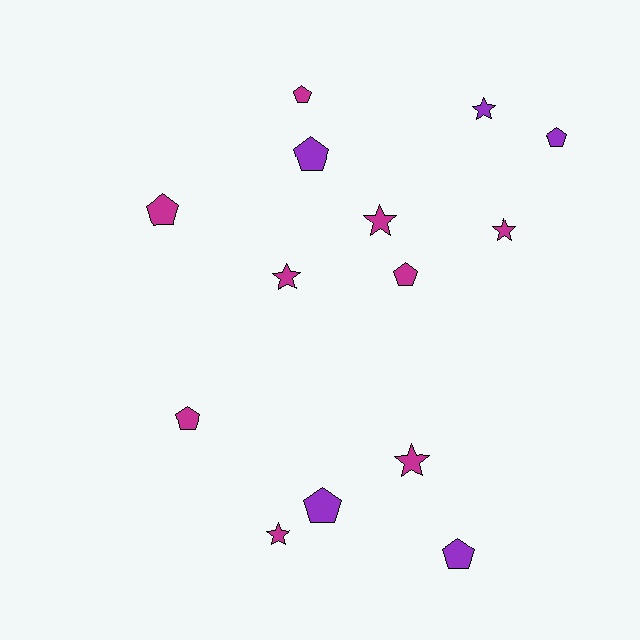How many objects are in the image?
There are 14 objects.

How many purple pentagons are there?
There are 4 purple pentagons.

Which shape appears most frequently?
Pentagon, with 8 objects.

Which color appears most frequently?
Magenta, with 9 objects.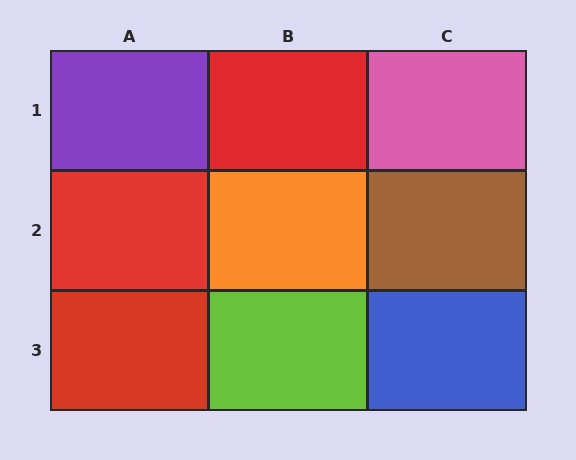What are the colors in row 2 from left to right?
Red, orange, brown.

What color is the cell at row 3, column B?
Lime.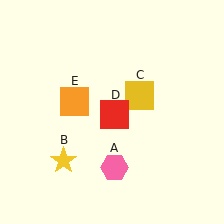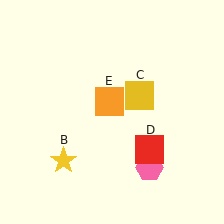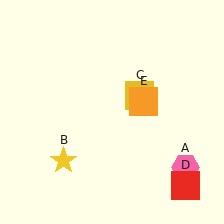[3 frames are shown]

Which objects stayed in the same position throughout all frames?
Yellow star (object B) and yellow square (object C) remained stationary.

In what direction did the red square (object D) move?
The red square (object D) moved down and to the right.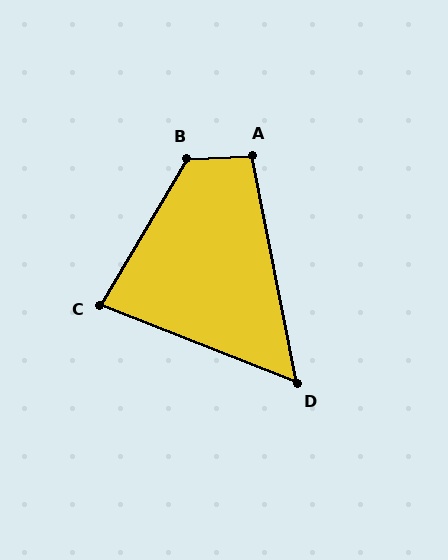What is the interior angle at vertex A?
Approximately 99 degrees (obtuse).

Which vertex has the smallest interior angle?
D, at approximately 57 degrees.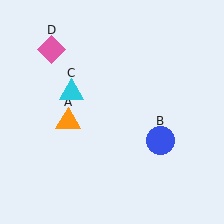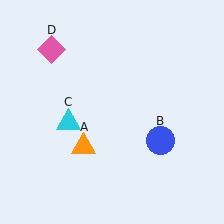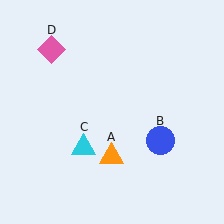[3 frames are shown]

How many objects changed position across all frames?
2 objects changed position: orange triangle (object A), cyan triangle (object C).